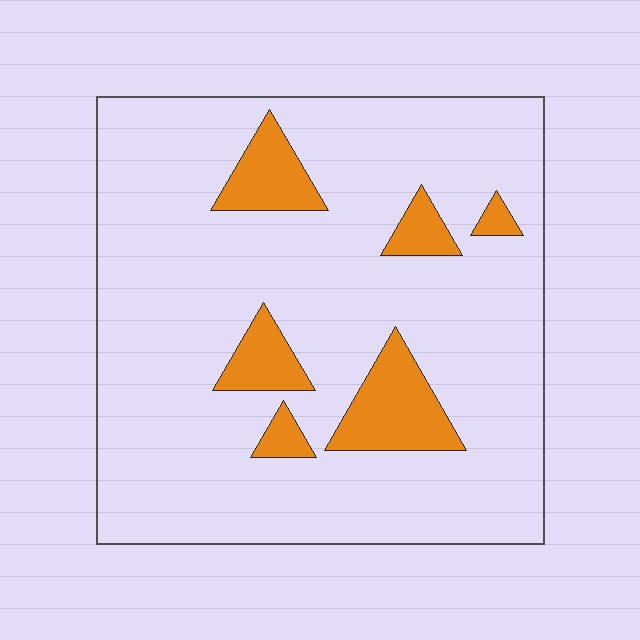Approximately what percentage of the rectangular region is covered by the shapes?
Approximately 15%.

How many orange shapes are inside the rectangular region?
6.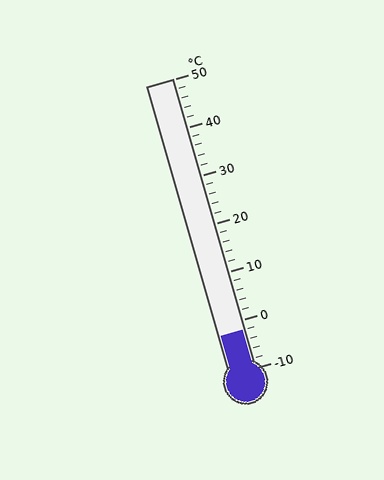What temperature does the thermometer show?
The thermometer shows approximately -2°C.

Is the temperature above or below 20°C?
The temperature is below 20°C.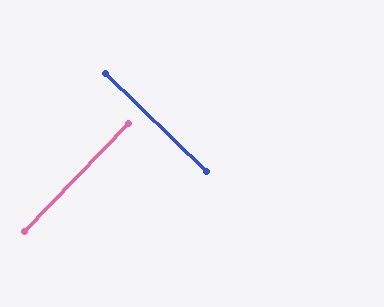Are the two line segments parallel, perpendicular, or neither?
Perpendicular — they meet at approximately 90°.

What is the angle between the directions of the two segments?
Approximately 90 degrees.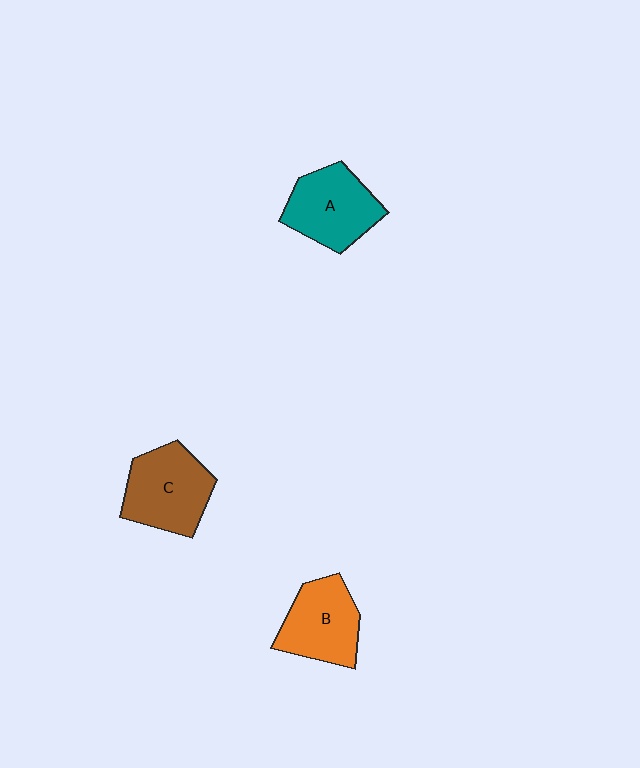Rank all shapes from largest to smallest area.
From largest to smallest: C (brown), A (teal), B (orange).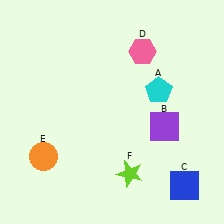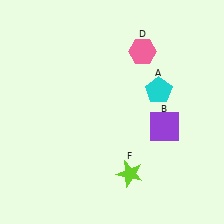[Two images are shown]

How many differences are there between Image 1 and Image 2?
There are 2 differences between the two images.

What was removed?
The orange circle (E), the blue square (C) were removed in Image 2.